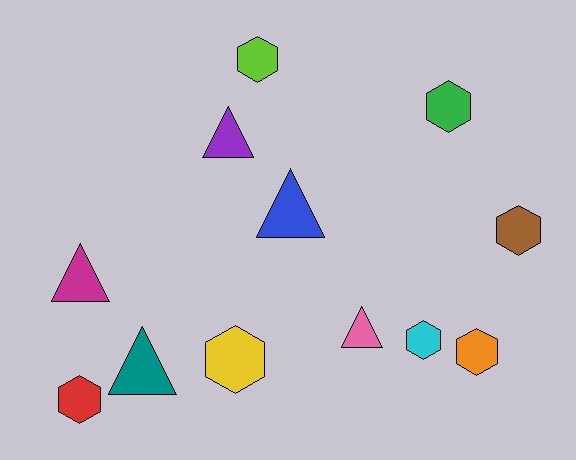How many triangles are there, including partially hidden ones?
There are 5 triangles.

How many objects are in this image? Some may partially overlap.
There are 12 objects.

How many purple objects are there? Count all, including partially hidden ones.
There is 1 purple object.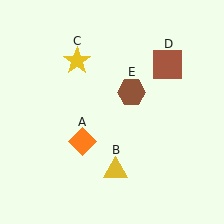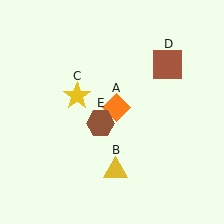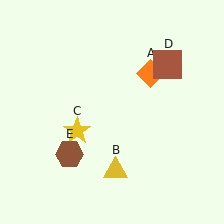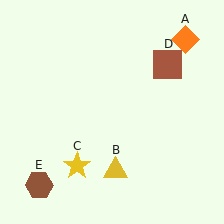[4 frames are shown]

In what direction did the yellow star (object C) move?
The yellow star (object C) moved down.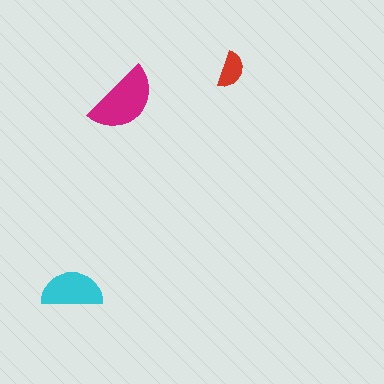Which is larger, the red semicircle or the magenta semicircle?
The magenta one.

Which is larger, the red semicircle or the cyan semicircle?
The cyan one.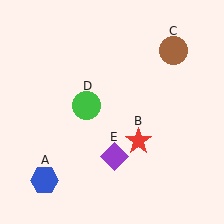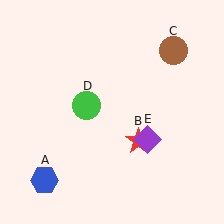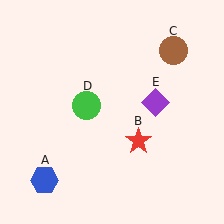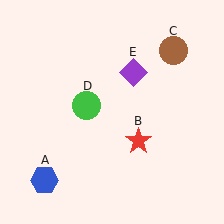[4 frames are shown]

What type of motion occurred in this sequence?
The purple diamond (object E) rotated counterclockwise around the center of the scene.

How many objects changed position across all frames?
1 object changed position: purple diamond (object E).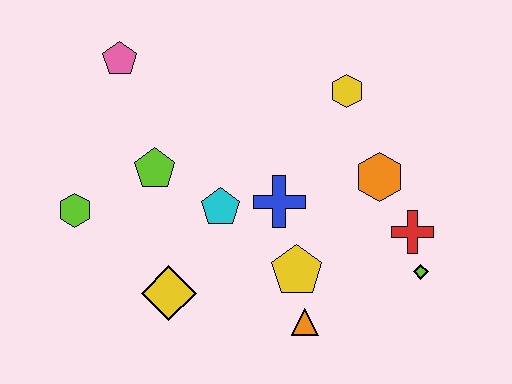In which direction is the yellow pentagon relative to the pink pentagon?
The yellow pentagon is below the pink pentagon.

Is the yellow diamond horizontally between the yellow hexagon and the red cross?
No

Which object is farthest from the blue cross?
The pink pentagon is farthest from the blue cross.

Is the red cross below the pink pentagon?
Yes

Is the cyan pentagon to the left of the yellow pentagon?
Yes